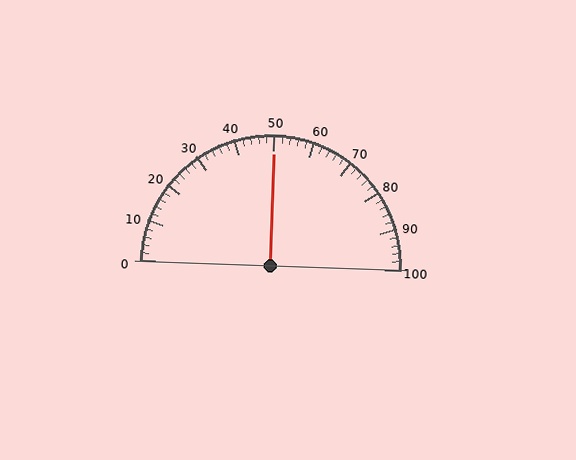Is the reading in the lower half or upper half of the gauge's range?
The reading is in the upper half of the range (0 to 100).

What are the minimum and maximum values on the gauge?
The gauge ranges from 0 to 100.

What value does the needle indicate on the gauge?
The needle indicates approximately 50.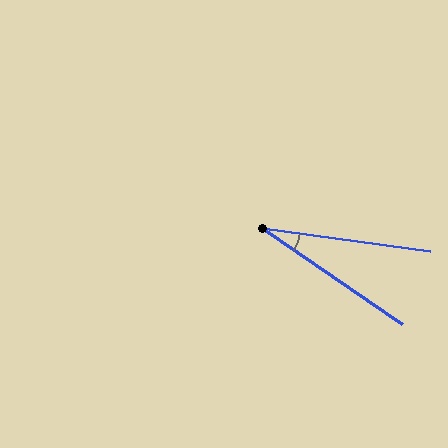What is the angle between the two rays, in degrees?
Approximately 27 degrees.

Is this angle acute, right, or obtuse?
It is acute.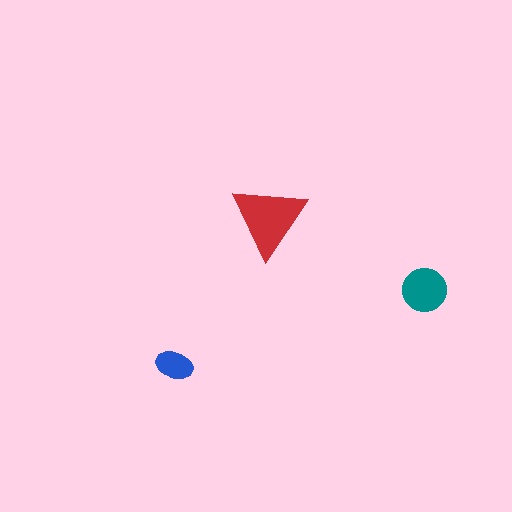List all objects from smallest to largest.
The blue ellipse, the teal circle, the red triangle.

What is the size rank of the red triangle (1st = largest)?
1st.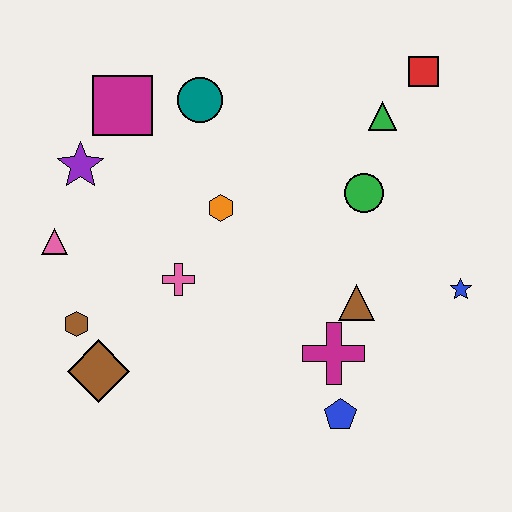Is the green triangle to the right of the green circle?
Yes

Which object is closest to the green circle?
The green triangle is closest to the green circle.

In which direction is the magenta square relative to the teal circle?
The magenta square is to the left of the teal circle.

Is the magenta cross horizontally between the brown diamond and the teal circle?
No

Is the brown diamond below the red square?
Yes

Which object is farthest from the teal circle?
The blue pentagon is farthest from the teal circle.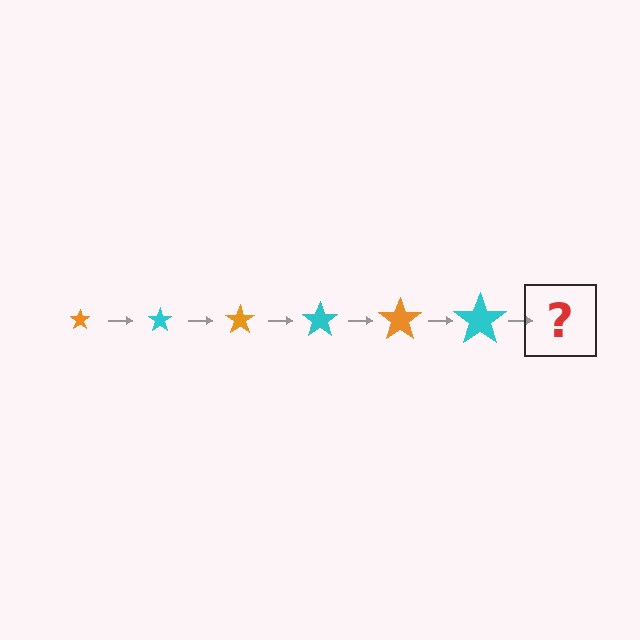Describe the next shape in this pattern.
It should be an orange star, larger than the previous one.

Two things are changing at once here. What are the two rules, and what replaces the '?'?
The two rules are that the star grows larger each step and the color cycles through orange and cyan. The '?' should be an orange star, larger than the previous one.